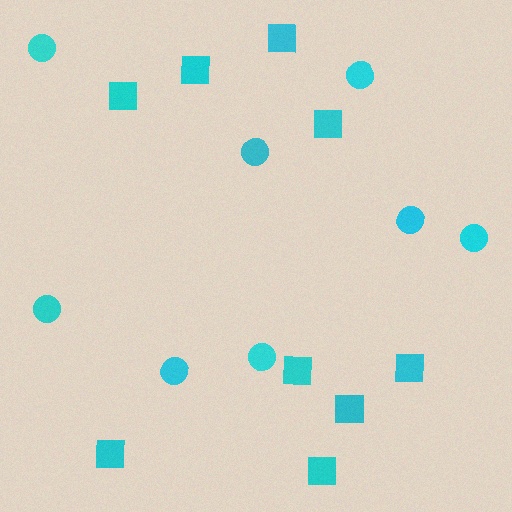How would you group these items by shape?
There are 2 groups: one group of squares (9) and one group of circles (8).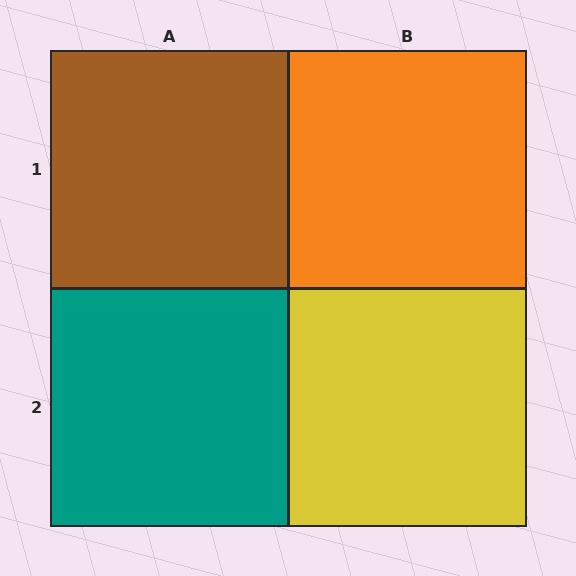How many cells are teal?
1 cell is teal.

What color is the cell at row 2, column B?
Yellow.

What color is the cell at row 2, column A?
Teal.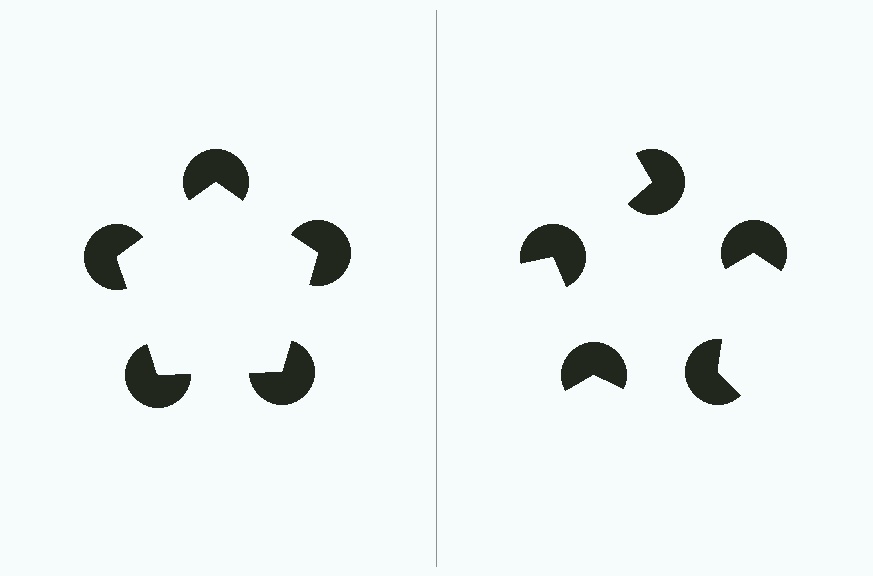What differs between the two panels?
The pac-man discs are positioned identically on both sides; only the wedge orientations differ. On the left they align to a pentagon; on the right they are misaligned.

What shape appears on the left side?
An illusory pentagon.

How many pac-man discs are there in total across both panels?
10 — 5 on each side.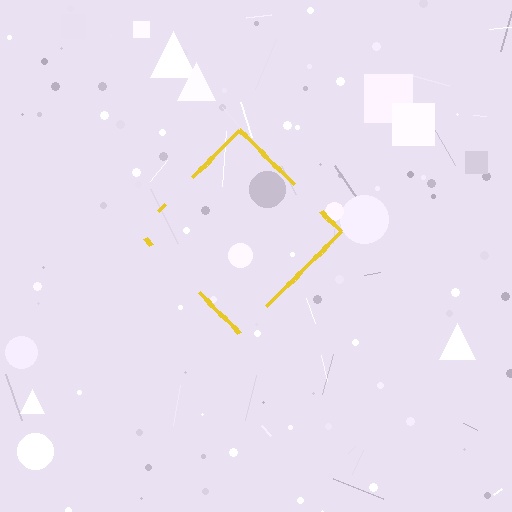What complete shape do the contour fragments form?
The contour fragments form a diamond.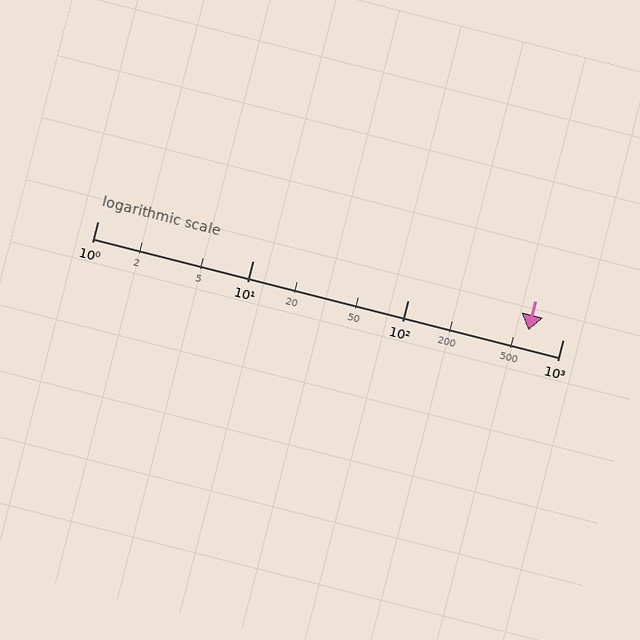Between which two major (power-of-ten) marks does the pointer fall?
The pointer is between 100 and 1000.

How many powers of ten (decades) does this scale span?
The scale spans 3 decades, from 1 to 1000.